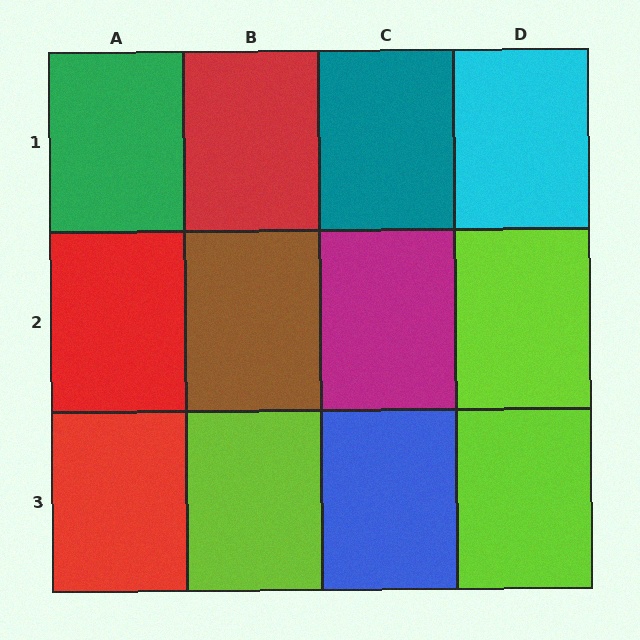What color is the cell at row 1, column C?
Teal.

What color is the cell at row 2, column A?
Red.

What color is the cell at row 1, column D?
Cyan.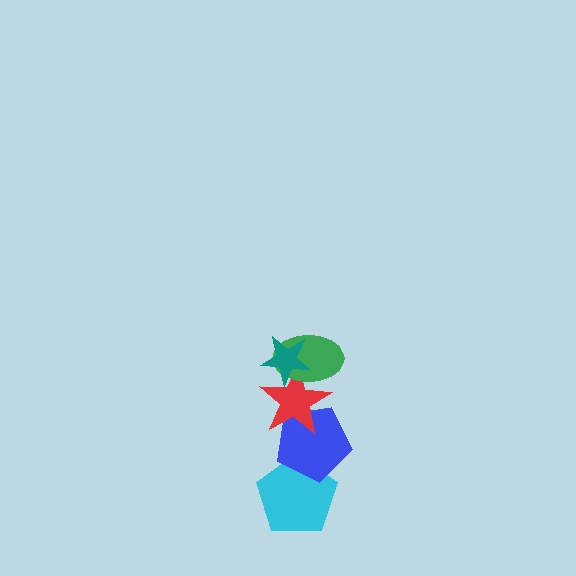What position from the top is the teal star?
The teal star is 1st from the top.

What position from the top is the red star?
The red star is 3rd from the top.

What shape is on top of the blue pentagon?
The red star is on top of the blue pentagon.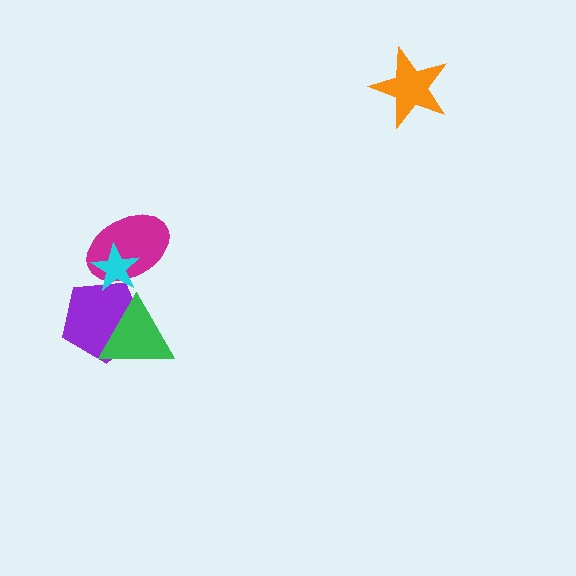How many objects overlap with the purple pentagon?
3 objects overlap with the purple pentagon.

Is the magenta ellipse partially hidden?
Yes, it is partially covered by another shape.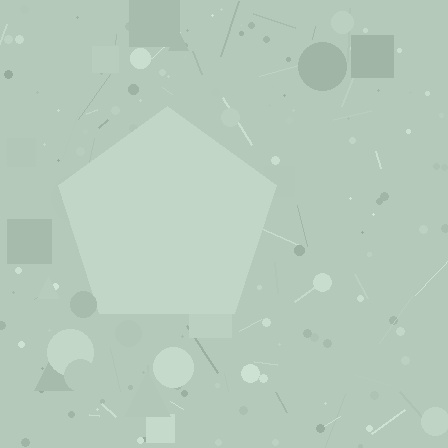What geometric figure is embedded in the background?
A pentagon is embedded in the background.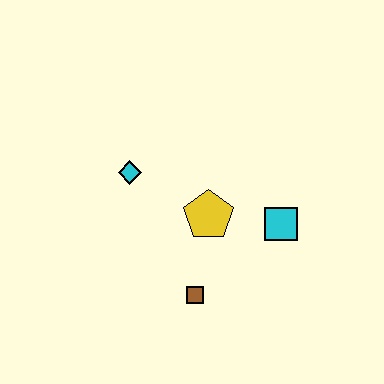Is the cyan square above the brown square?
Yes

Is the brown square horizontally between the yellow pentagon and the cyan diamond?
Yes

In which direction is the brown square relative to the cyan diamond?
The brown square is below the cyan diamond.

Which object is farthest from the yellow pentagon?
The cyan diamond is farthest from the yellow pentagon.